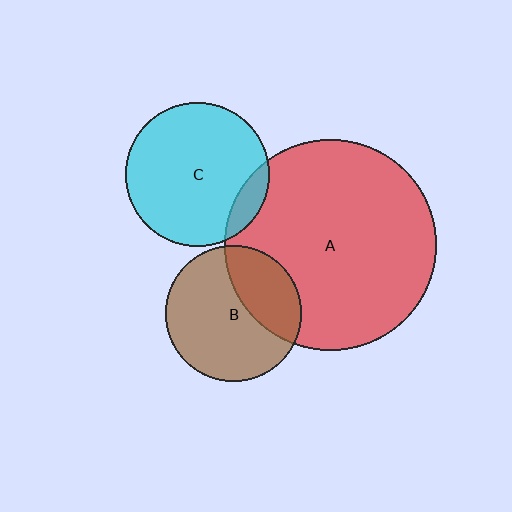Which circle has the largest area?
Circle A (red).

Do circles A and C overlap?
Yes.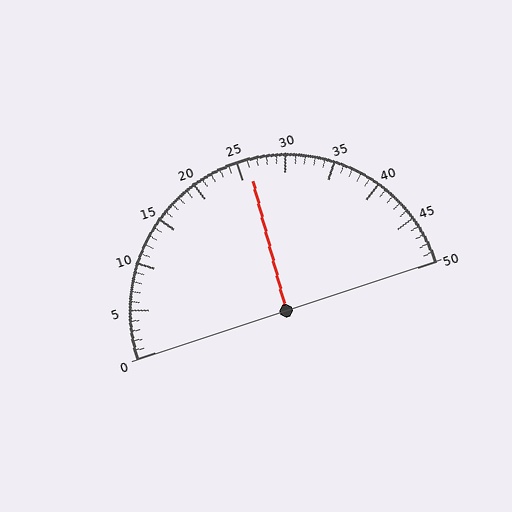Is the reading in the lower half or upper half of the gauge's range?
The reading is in the upper half of the range (0 to 50).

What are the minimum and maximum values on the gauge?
The gauge ranges from 0 to 50.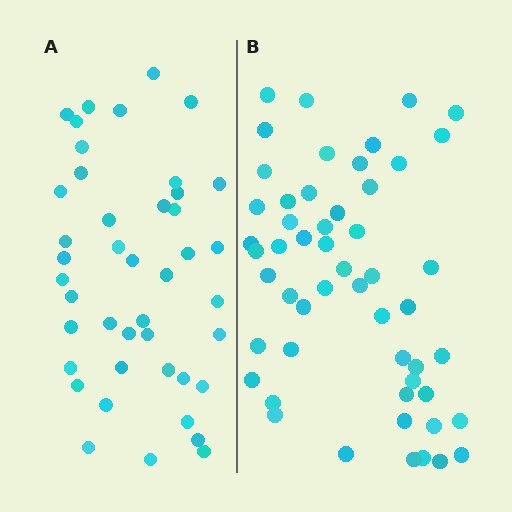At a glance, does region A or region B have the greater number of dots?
Region B (the right region) has more dots.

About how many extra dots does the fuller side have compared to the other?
Region B has roughly 10 or so more dots than region A.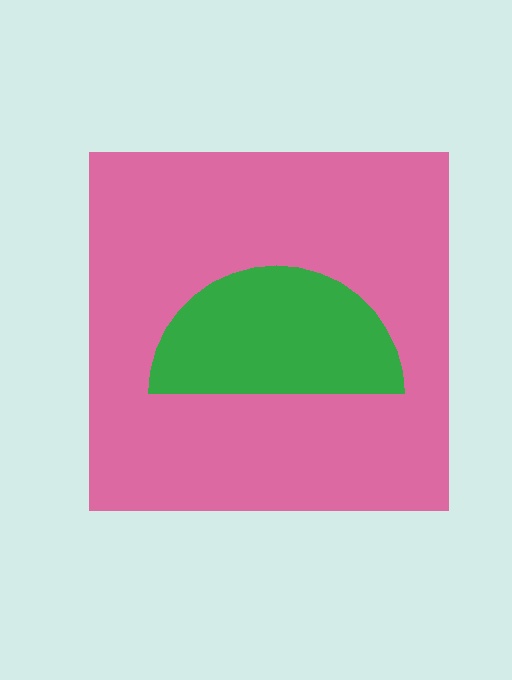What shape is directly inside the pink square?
The green semicircle.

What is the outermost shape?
The pink square.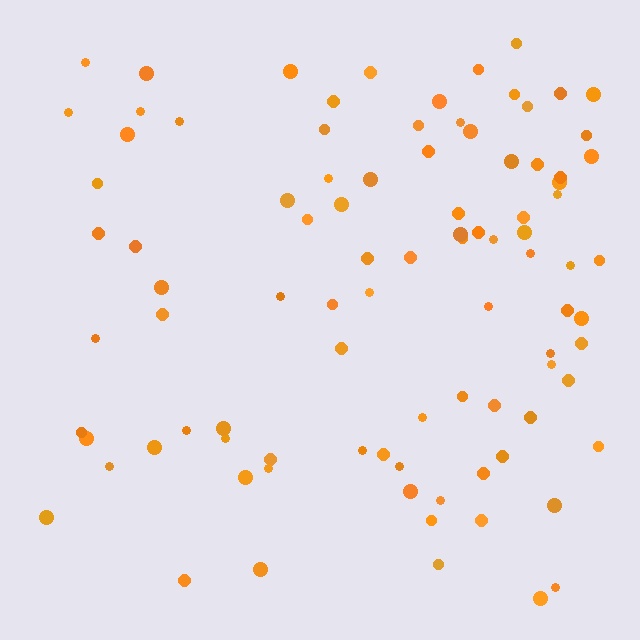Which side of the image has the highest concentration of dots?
The right.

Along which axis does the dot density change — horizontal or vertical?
Horizontal.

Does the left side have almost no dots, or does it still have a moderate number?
Still a moderate number, just noticeably fewer than the right.